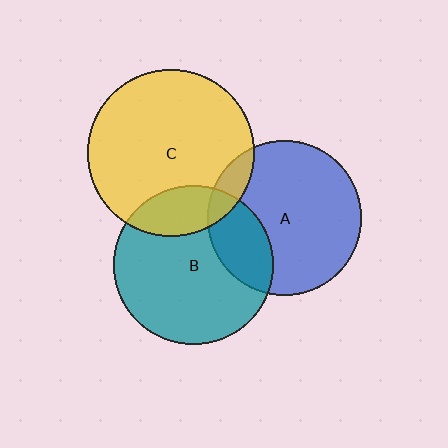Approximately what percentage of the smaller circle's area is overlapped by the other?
Approximately 10%.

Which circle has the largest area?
Circle C (yellow).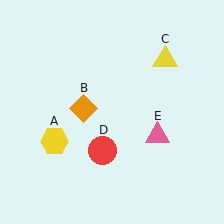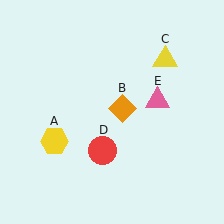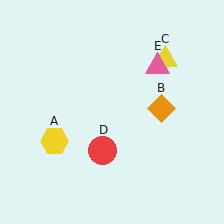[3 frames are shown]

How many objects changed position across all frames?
2 objects changed position: orange diamond (object B), pink triangle (object E).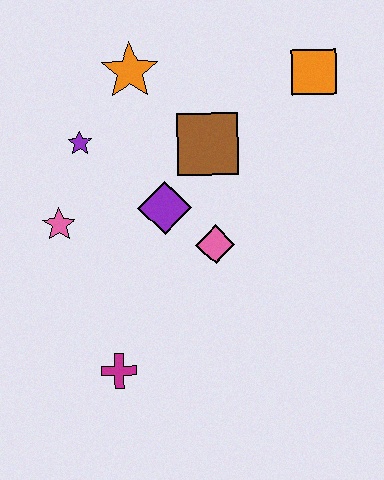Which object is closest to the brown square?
The purple diamond is closest to the brown square.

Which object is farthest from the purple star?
The orange square is farthest from the purple star.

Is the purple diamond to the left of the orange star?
No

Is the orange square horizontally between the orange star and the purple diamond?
No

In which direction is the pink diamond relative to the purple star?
The pink diamond is to the right of the purple star.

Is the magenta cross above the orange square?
No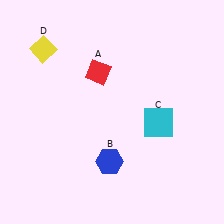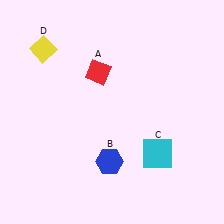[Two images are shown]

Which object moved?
The cyan square (C) moved down.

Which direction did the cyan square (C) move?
The cyan square (C) moved down.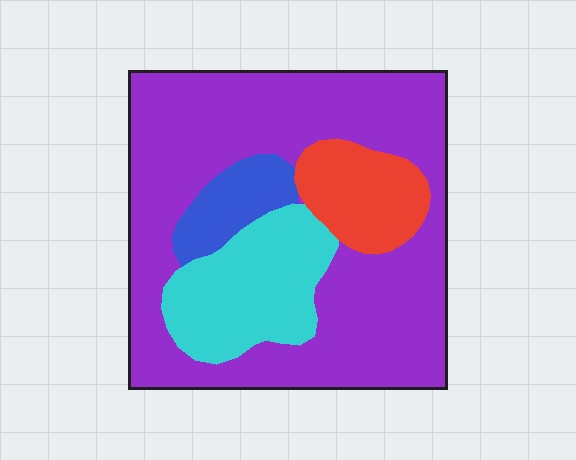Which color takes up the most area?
Purple, at roughly 65%.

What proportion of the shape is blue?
Blue takes up less than a quarter of the shape.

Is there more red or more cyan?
Cyan.